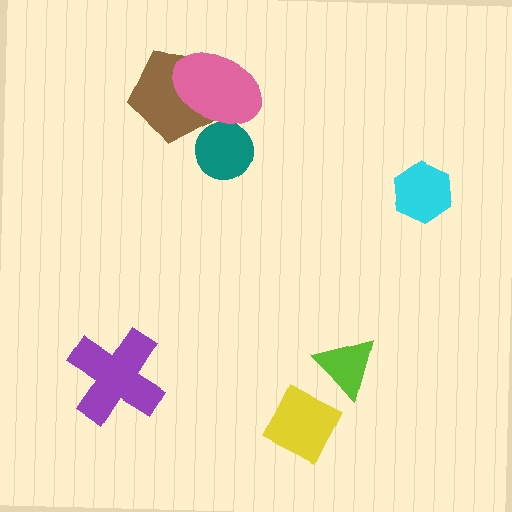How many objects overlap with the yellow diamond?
0 objects overlap with the yellow diamond.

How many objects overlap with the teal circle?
1 object overlaps with the teal circle.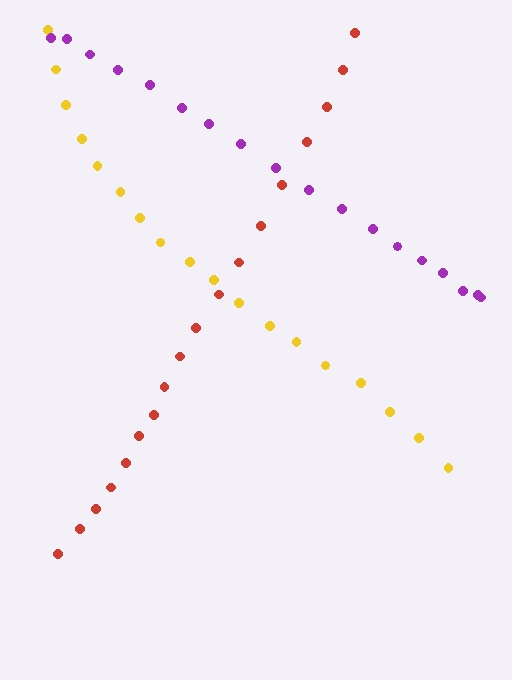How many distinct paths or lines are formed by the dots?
There are 3 distinct paths.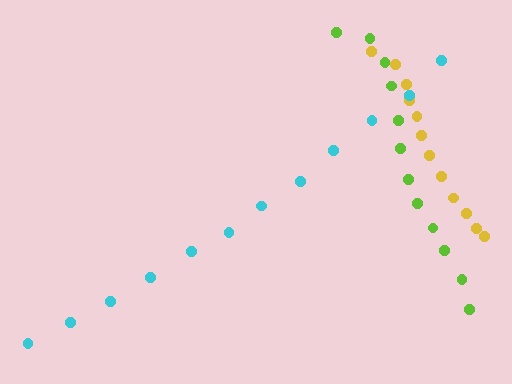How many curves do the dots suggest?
There are 3 distinct paths.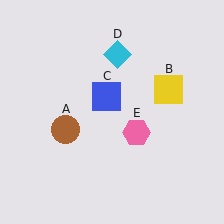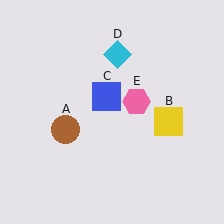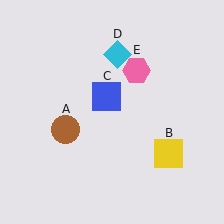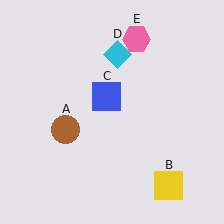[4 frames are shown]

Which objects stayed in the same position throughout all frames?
Brown circle (object A) and blue square (object C) and cyan diamond (object D) remained stationary.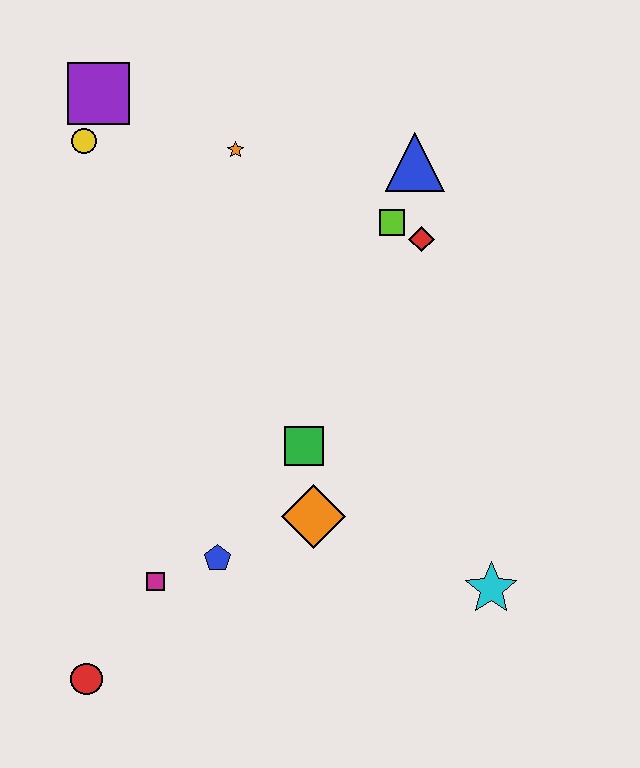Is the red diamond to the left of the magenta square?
No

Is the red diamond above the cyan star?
Yes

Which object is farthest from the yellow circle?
The cyan star is farthest from the yellow circle.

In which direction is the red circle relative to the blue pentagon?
The red circle is to the left of the blue pentagon.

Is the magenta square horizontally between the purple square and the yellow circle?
No